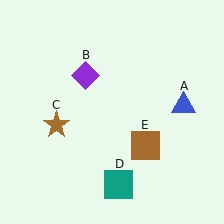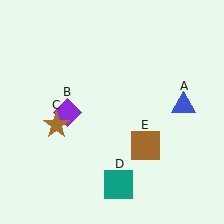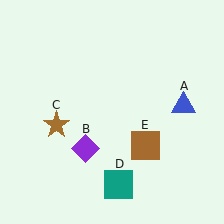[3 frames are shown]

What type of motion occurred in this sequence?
The purple diamond (object B) rotated counterclockwise around the center of the scene.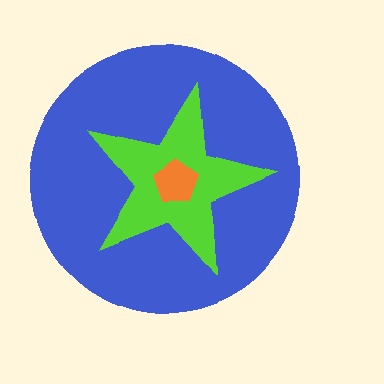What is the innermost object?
The orange pentagon.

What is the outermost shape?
The blue circle.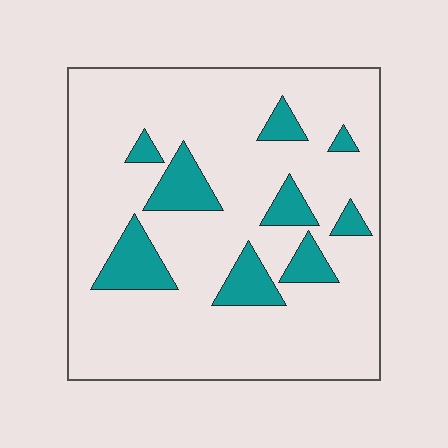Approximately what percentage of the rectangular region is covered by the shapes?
Approximately 15%.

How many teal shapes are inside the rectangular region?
9.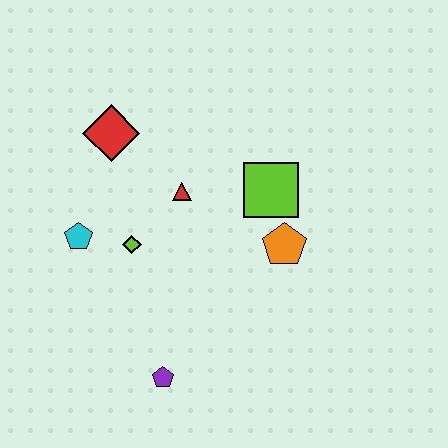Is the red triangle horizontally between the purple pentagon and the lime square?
Yes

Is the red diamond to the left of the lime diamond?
Yes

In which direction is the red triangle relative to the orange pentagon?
The red triangle is to the left of the orange pentagon.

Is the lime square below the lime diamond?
No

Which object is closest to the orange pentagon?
The lime square is closest to the orange pentagon.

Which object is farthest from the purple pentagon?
The red diamond is farthest from the purple pentagon.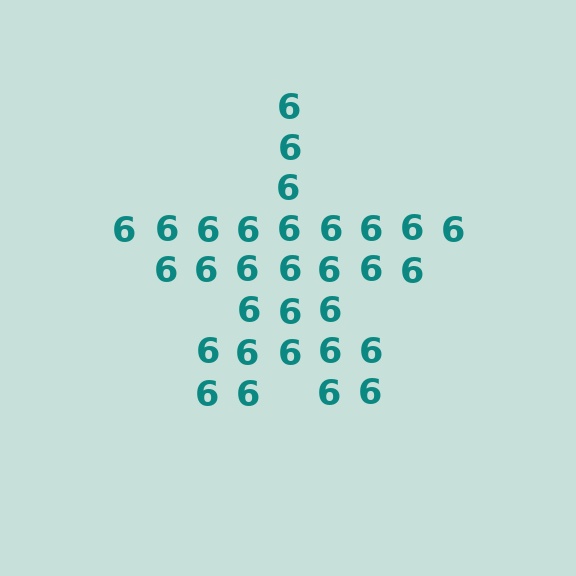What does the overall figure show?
The overall figure shows a star.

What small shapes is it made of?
It is made of small digit 6's.